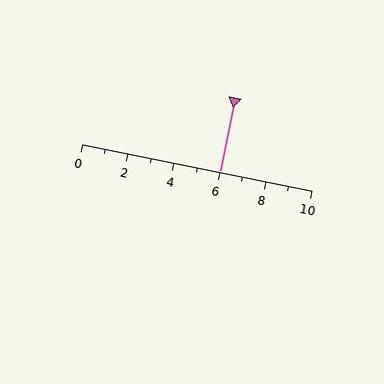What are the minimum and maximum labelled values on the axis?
The axis runs from 0 to 10.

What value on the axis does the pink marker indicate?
The marker indicates approximately 6.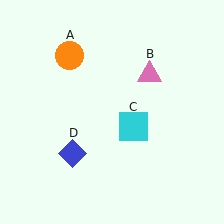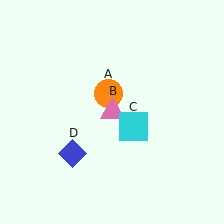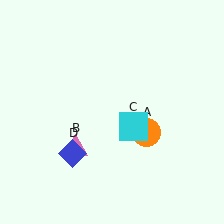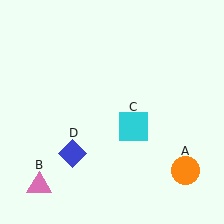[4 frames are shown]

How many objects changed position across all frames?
2 objects changed position: orange circle (object A), pink triangle (object B).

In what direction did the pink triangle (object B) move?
The pink triangle (object B) moved down and to the left.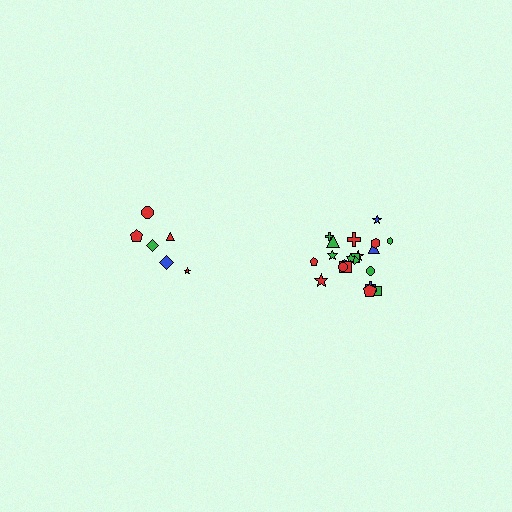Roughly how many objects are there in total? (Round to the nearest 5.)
Roughly 30 objects in total.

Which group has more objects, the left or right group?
The right group.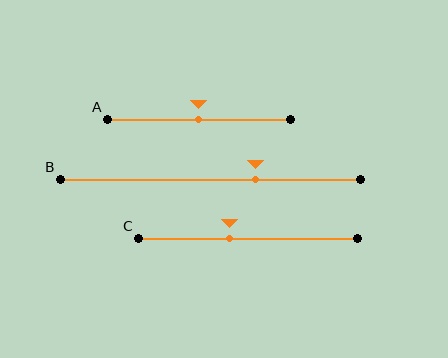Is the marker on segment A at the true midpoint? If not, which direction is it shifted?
Yes, the marker on segment A is at the true midpoint.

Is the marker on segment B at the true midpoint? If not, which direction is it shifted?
No, the marker on segment B is shifted to the right by about 15% of the segment length.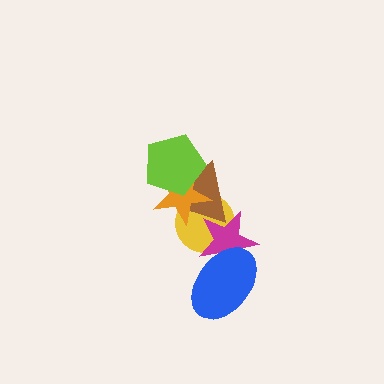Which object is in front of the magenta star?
The blue ellipse is in front of the magenta star.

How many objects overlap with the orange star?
3 objects overlap with the orange star.